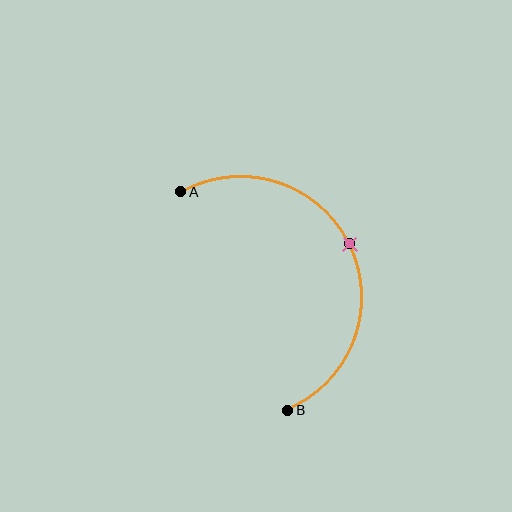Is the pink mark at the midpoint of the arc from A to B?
Yes. The pink mark lies on the arc at equal arc-length from both A and B — it is the arc midpoint.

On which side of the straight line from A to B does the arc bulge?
The arc bulges to the right of the straight line connecting A and B.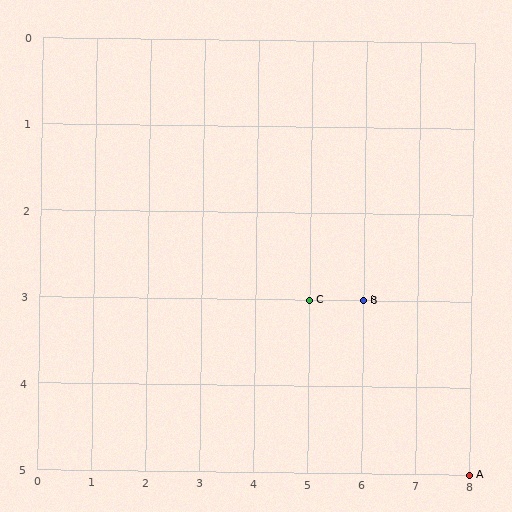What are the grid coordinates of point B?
Point B is at grid coordinates (6, 3).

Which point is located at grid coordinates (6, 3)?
Point B is at (6, 3).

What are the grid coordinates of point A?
Point A is at grid coordinates (8, 5).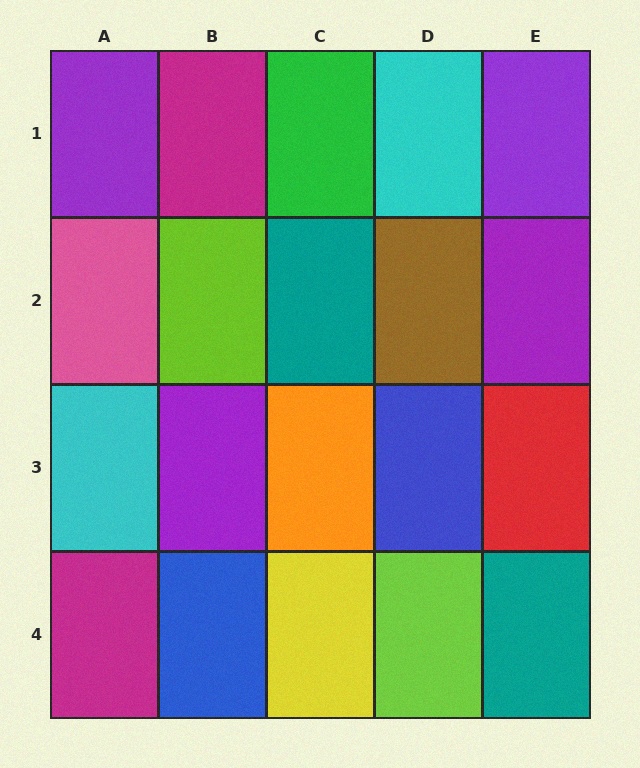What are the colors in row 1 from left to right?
Purple, magenta, green, cyan, purple.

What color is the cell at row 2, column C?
Teal.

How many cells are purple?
4 cells are purple.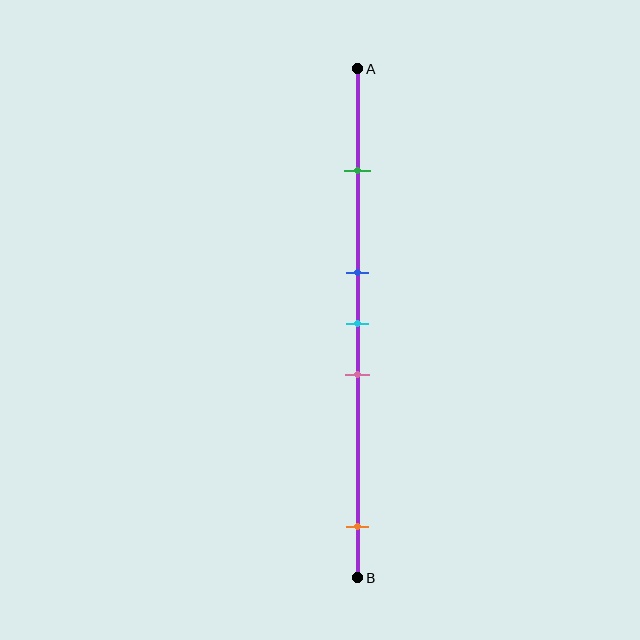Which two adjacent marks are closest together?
The blue and cyan marks are the closest adjacent pair.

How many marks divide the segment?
There are 5 marks dividing the segment.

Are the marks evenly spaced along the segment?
No, the marks are not evenly spaced.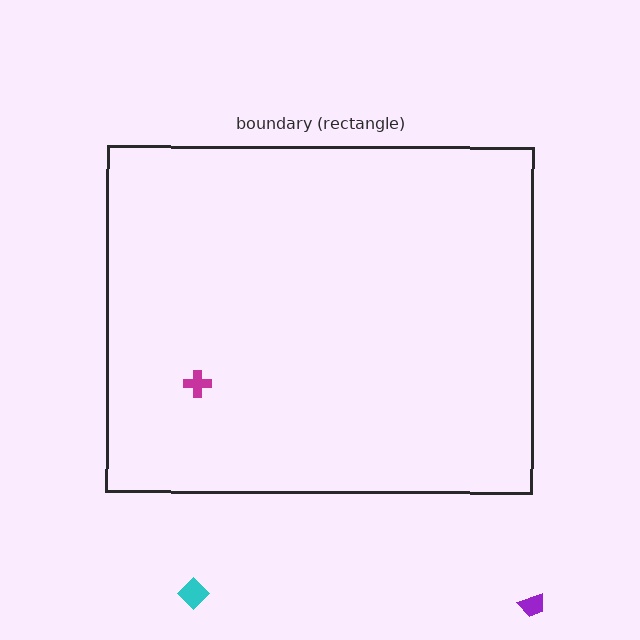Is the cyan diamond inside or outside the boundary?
Outside.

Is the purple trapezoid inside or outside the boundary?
Outside.